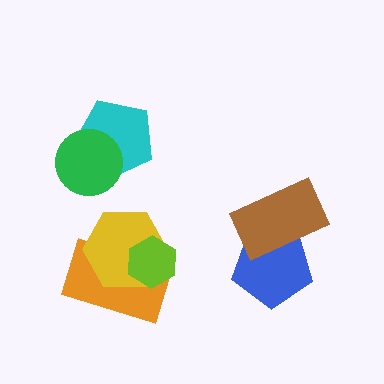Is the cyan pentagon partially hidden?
Yes, it is partially covered by another shape.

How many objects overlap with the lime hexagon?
2 objects overlap with the lime hexagon.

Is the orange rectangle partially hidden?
Yes, it is partially covered by another shape.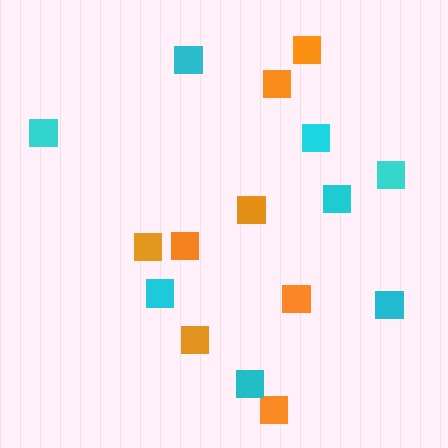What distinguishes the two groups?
There are 2 groups: one group of orange squares (8) and one group of cyan squares (8).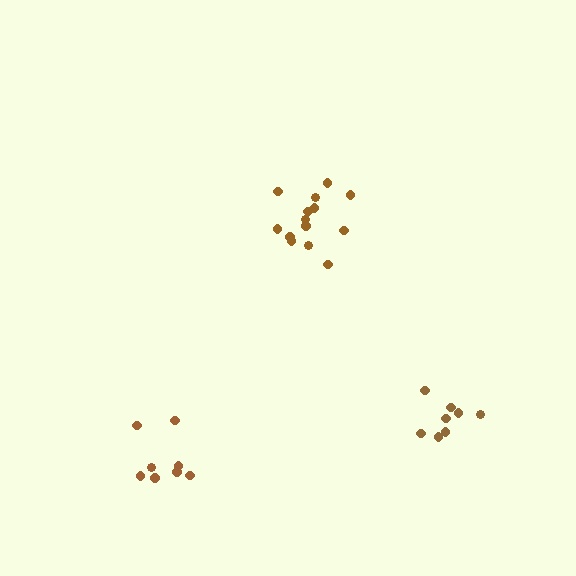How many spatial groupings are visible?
There are 3 spatial groupings.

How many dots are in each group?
Group 1: 8 dots, Group 2: 14 dots, Group 3: 8 dots (30 total).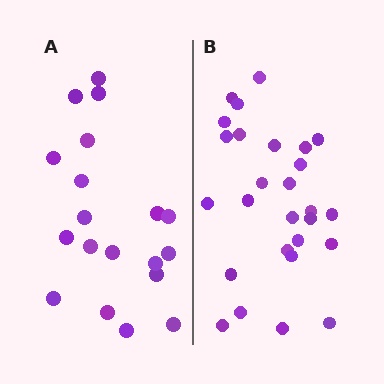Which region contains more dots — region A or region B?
Region B (the right region) has more dots.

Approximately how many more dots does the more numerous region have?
Region B has roughly 8 or so more dots than region A.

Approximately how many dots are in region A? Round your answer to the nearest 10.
About 20 dots. (The exact count is 19, which rounds to 20.)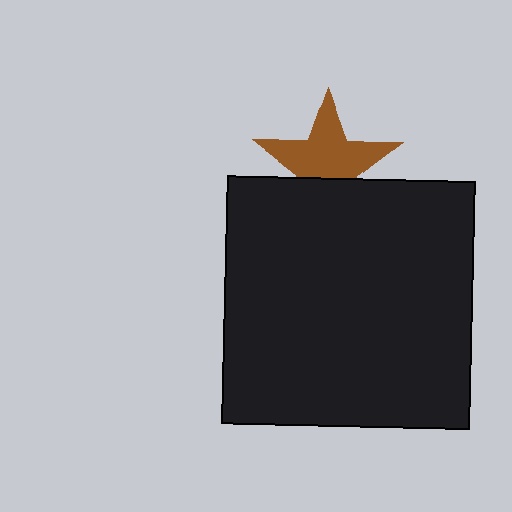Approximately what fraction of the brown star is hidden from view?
Roughly 35% of the brown star is hidden behind the black square.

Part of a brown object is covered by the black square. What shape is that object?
It is a star.